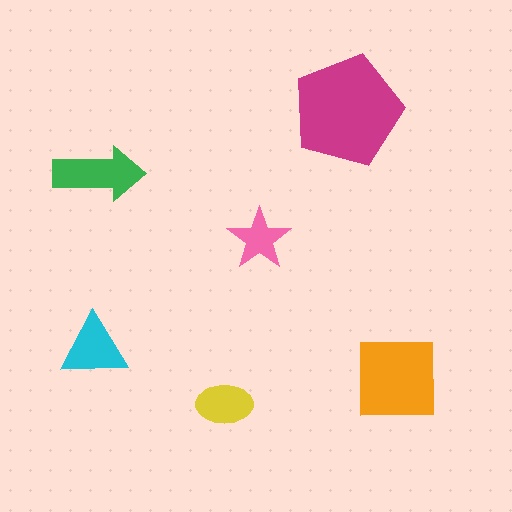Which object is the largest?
The magenta pentagon.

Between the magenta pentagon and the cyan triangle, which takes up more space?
The magenta pentagon.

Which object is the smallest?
The pink star.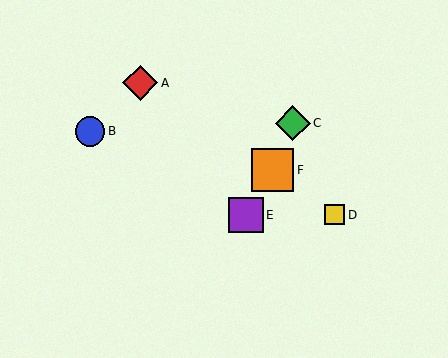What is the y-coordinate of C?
Object C is at y≈123.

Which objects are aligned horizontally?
Objects D, E are aligned horizontally.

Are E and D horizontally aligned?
Yes, both are at y≈215.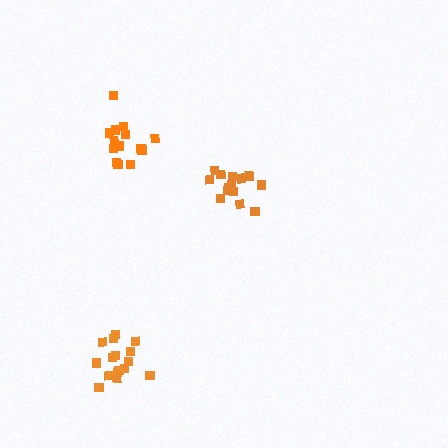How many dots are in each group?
Group 1: 16 dots, Group 2: 14 dots, Group 3: 14 dots (44 total).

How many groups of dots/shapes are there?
There are 3 groups.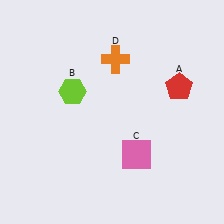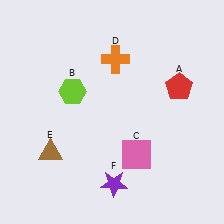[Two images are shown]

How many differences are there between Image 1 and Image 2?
There are 2 differences between the two images.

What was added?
A brown triangle (E), a purple star (F) were added in Image 2.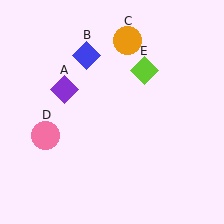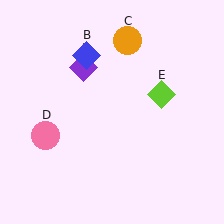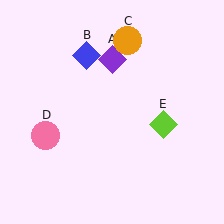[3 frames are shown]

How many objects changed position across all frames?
2 objects changed position: purple diamond (object A), lime diamond (object E).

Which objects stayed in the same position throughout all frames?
Blue diamond (object B) and orange circle (object C) and pink circle (object D) remained stationary.